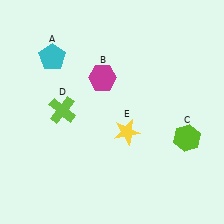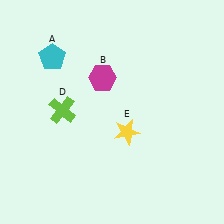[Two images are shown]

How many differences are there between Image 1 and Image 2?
There is 1 difference between the two images.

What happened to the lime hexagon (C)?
The lime hexagon (C) was removed in Image 2. It was in the bottom-right area of Image 1.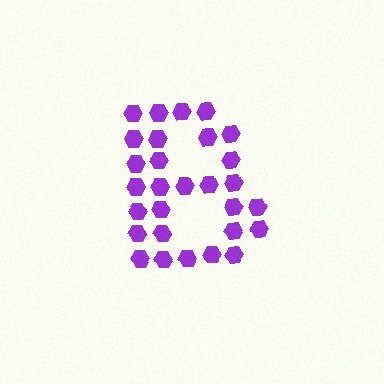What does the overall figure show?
The overall figure shows the letter B.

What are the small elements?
The small elements are hexagons.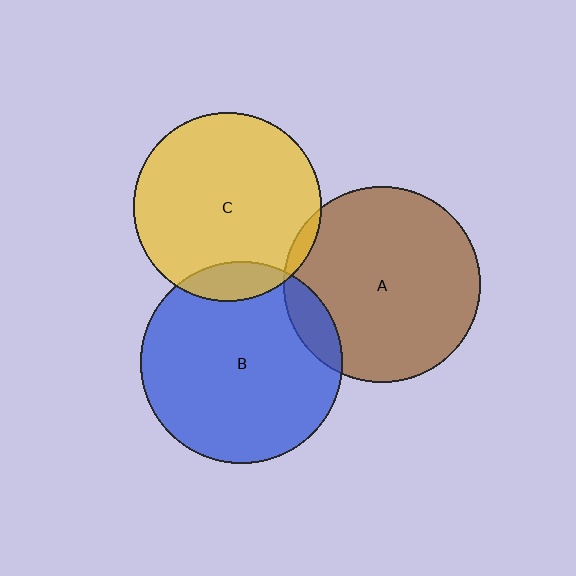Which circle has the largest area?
Circle B (blue).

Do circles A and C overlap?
Yes.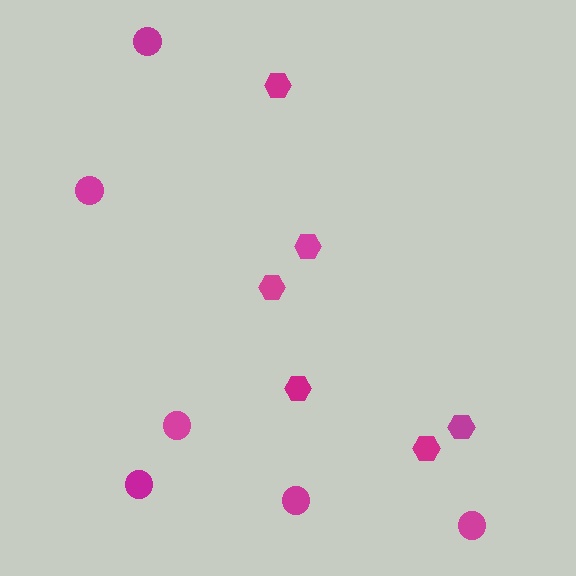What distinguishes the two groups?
There are 2 groups: one group of hexagons (6) and one group of circles (6).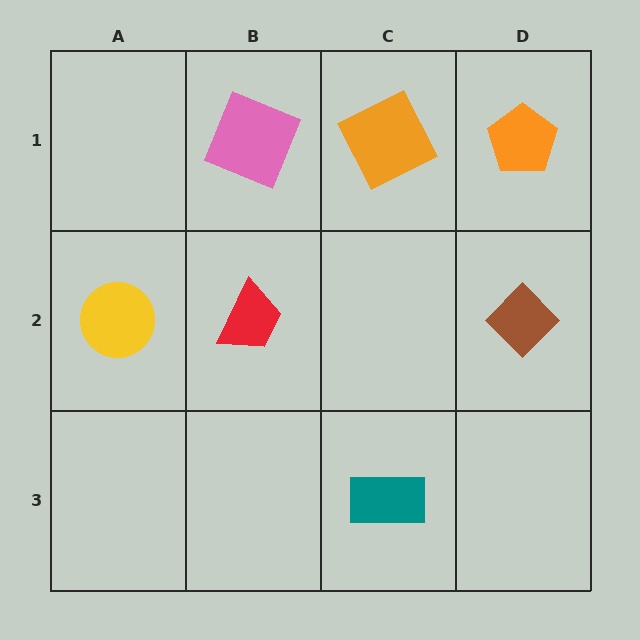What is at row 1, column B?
A pink square.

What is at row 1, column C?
An orange square.